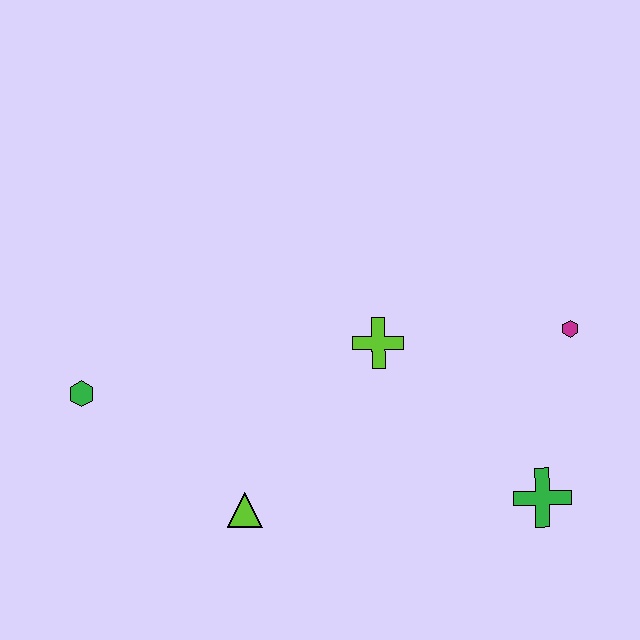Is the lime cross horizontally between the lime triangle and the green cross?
Yes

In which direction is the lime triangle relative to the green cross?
The lime triangle is to the left of the green cross.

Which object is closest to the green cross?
The magenta hexagon is closest to the green cross.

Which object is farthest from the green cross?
The green hexagon is farthest from the green cross.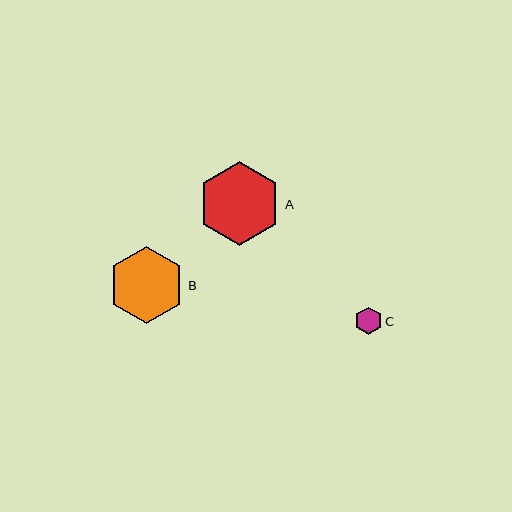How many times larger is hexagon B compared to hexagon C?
Hexagon B is approximately 2.8 times the size of hexagon C.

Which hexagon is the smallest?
Hexagon C is the smallest with a size of approximately 27 pixels.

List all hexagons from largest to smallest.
From largest to smallest: A, B, C.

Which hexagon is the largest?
Hexagon A is the largest with a size of approximately 84 pixels.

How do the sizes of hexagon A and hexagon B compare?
Hexagon A and hexagon B are approximately the same size.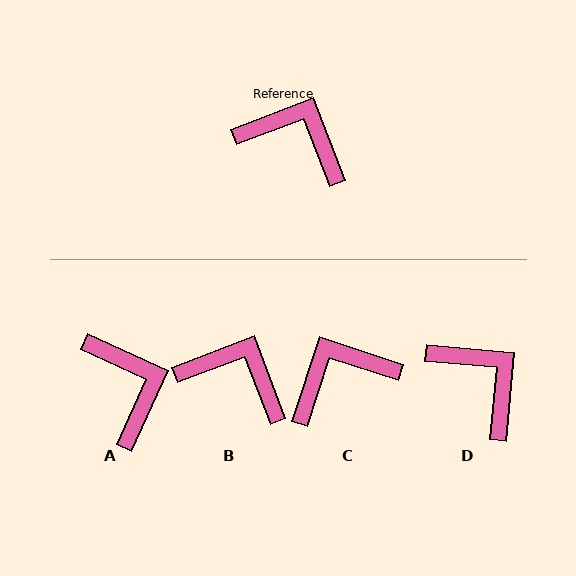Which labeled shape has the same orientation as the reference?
B.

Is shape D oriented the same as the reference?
No, it is off by about 26 degrees.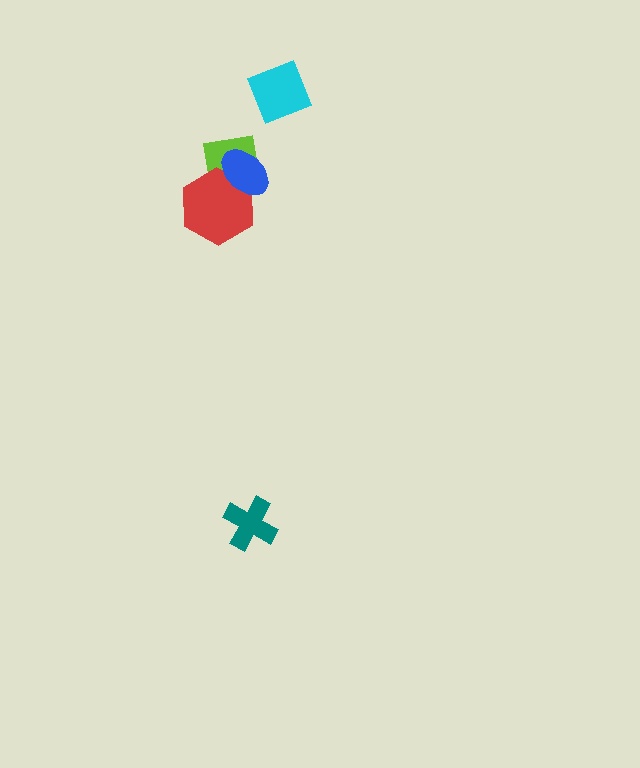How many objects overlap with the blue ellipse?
2 objects overlap with the blue ellipse.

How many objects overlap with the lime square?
2 objects overlap with the lime square.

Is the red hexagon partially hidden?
Yes, it is partially covered by another shape.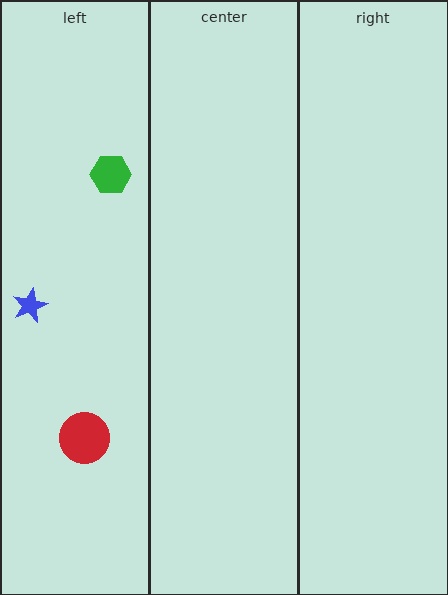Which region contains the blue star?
The left region.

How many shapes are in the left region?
3.